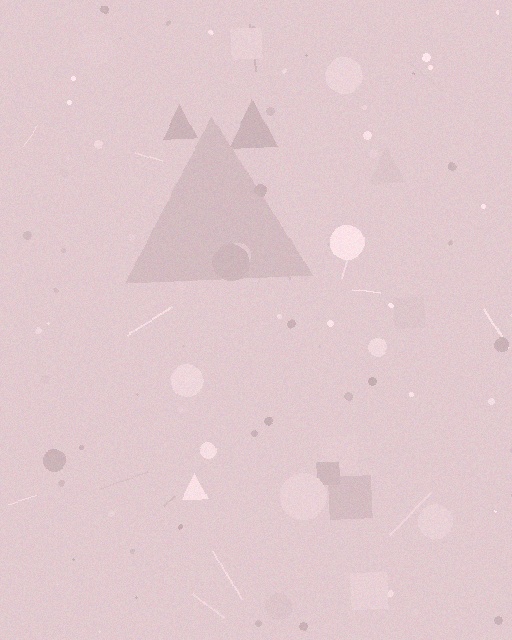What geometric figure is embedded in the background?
A triangle is embedded in the background.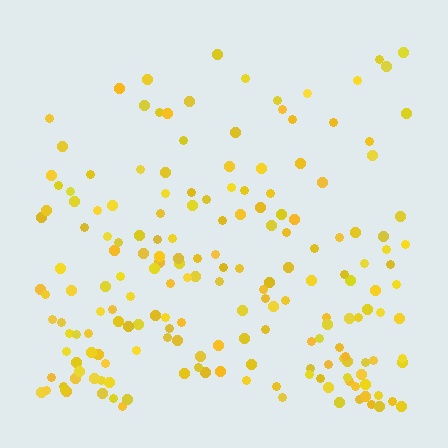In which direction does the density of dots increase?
From top to bottom, with the bottom side densest.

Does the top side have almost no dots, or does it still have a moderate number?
Still a moderate number, just noticeably fewer than the bottom.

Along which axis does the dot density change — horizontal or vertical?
Vertical.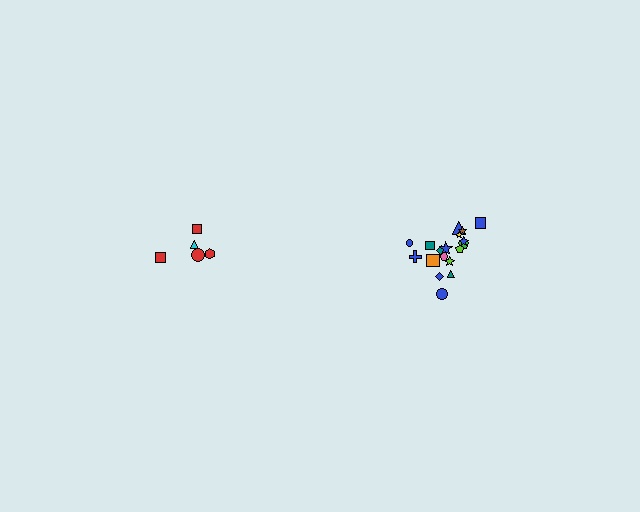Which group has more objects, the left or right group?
The right group.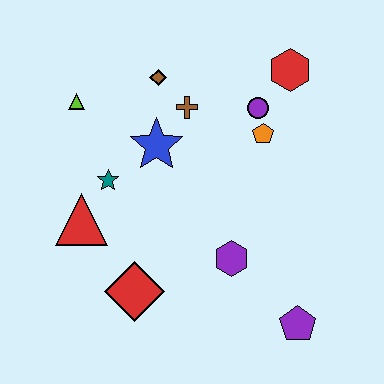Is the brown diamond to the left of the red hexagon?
Yes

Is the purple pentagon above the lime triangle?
No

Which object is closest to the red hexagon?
The purple circle is closest to the red hexagon.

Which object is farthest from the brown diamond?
The purple pentagon is farthest from the brown diamond.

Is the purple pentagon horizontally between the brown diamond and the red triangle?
No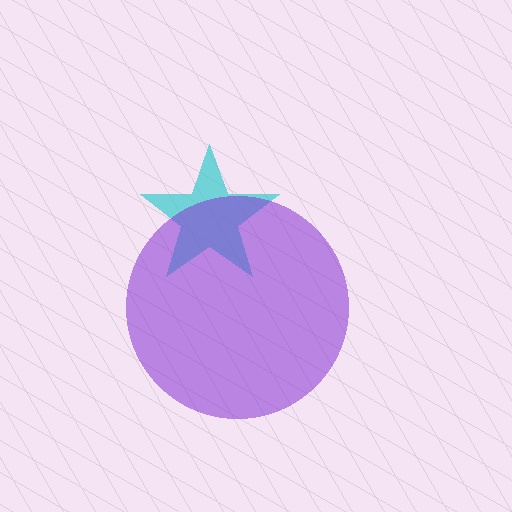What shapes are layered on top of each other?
The layered shapes are: a cyan star, a purple circle.